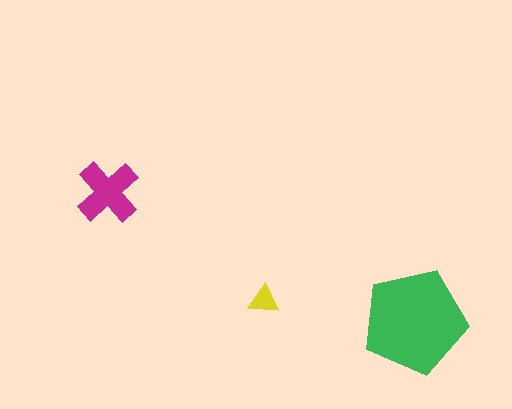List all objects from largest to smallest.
The green pentagon, the magenta cross, the yellow triangle.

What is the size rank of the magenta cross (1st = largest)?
2nd.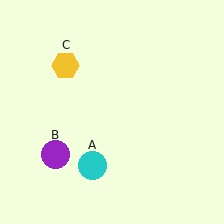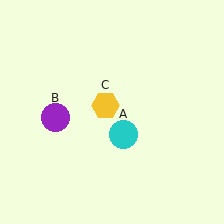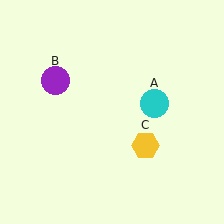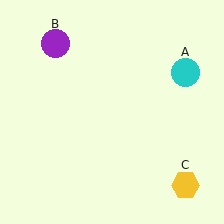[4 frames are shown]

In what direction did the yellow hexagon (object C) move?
The yellow hexagon (object C) moved down and to the right.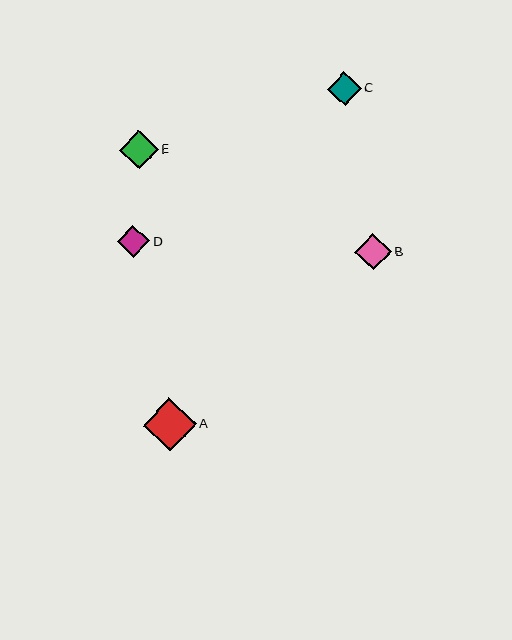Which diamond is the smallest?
Diamond D is the smallest with a size of approximately 32 pixels.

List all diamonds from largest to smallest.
From largest to smallest: A, E, B, C, D.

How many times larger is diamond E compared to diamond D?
Diamond E is approximately 1.2 times the size of diamond D.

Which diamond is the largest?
Diamond A is the largest with a size of approximately 52 pixels.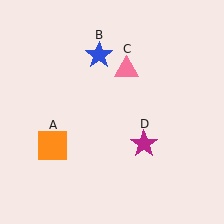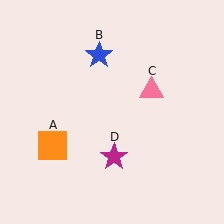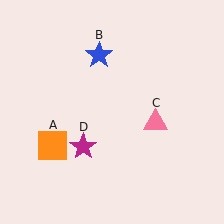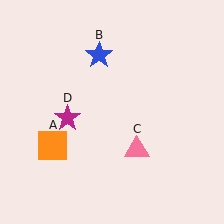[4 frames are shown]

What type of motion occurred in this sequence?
The pink triangle (object C), magenta star (object D) rotated clockwise around the center of the scene.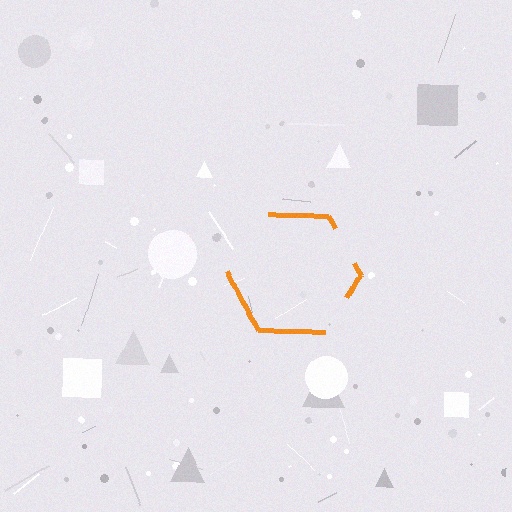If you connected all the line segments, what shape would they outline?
They would outline a hexagon.